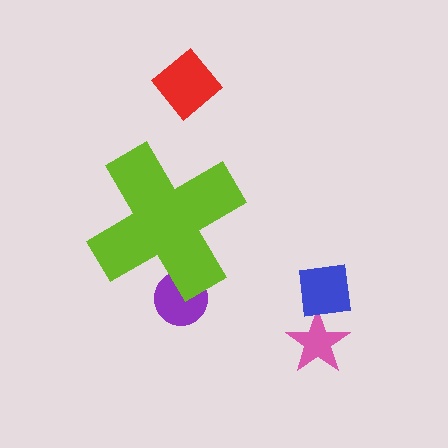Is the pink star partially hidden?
No, the pink star is fully visible.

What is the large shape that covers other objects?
A lime cross.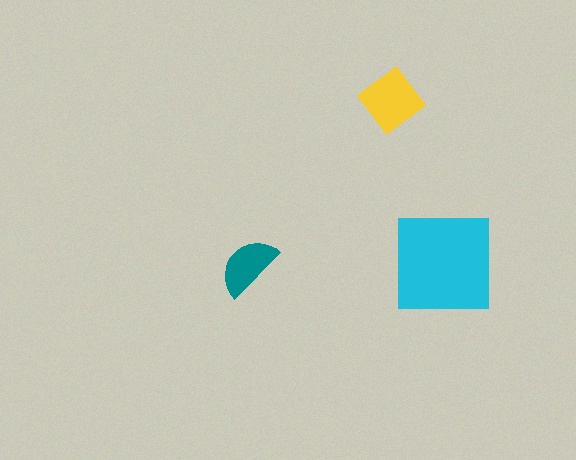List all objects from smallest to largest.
The teal semicircle, the yellow diamond, the cyan square.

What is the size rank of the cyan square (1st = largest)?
1st.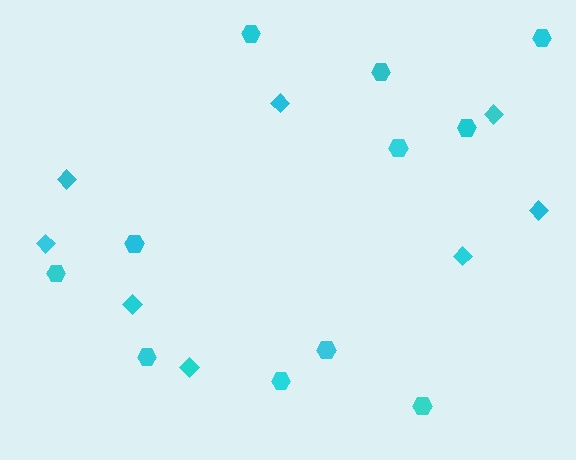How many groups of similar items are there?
There are 2 groups: one group of hexagons (11) and one group of diamonds (8).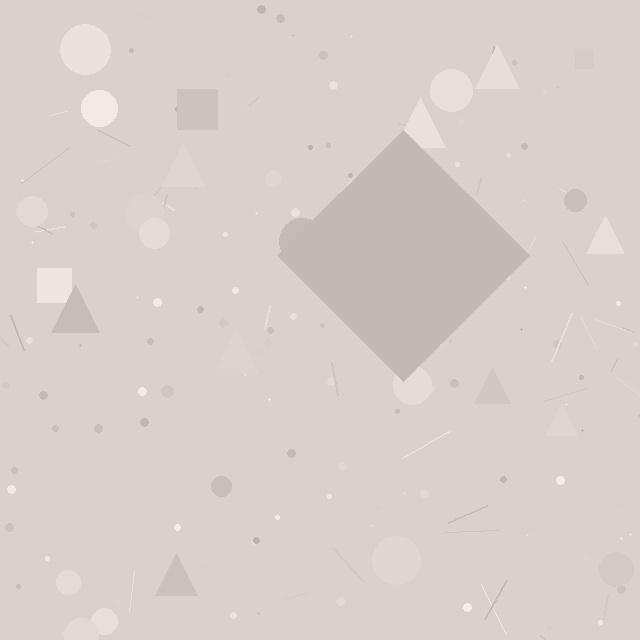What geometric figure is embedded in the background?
A diamond is embedded in the background.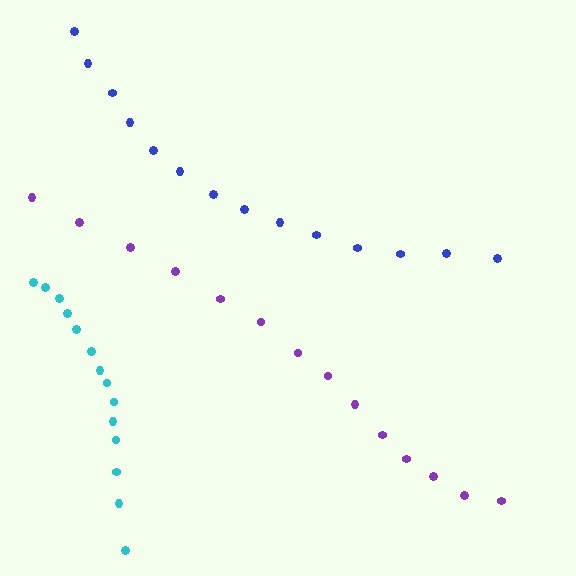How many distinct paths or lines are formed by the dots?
There are 3 distinct paths.